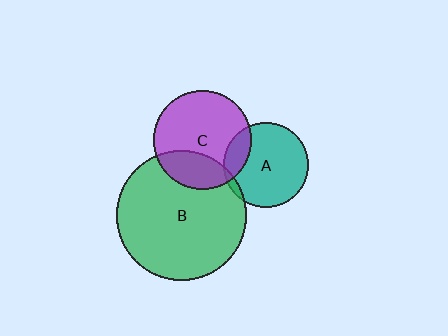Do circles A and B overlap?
Yes.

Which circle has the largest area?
Circle B (green).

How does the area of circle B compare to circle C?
Approximately 1.8 times.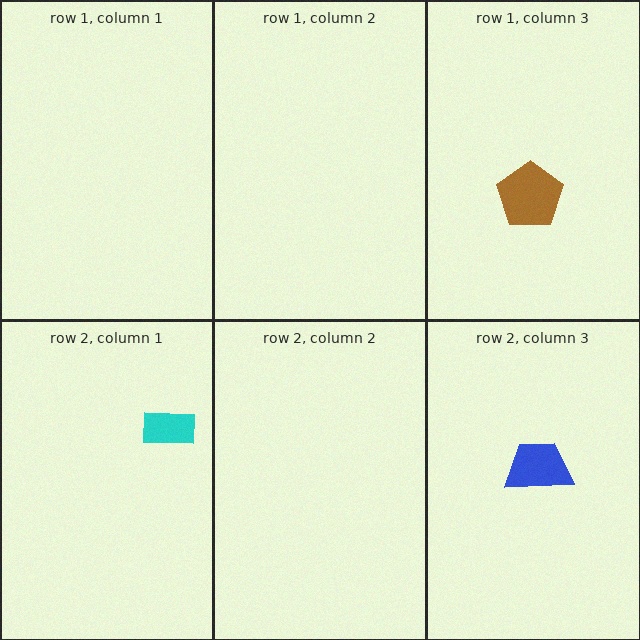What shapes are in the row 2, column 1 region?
The cyan rectangle.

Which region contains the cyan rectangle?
The row 2, column 1 region.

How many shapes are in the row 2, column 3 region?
1.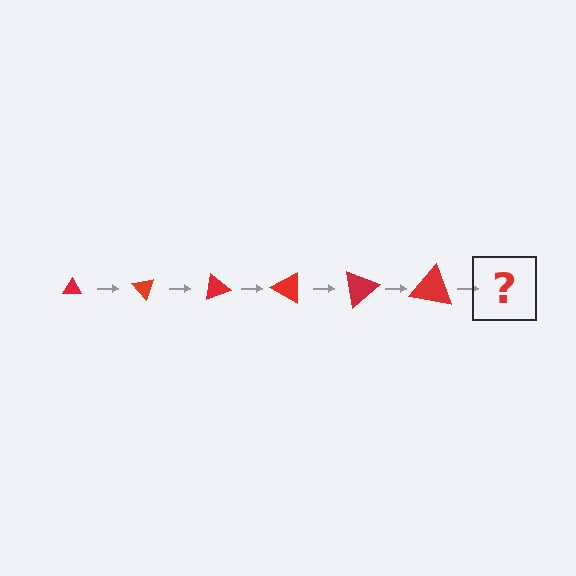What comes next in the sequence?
The next element should be a triangle, larger than the previous one and rotated 300 degrees from the start.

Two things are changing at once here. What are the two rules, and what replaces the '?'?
The two rules are that the triangle grows larger each step and it rotates 50 degrees each step. The '?' should be a triangle, larger than the previous one and rotated 300 degrees from the start.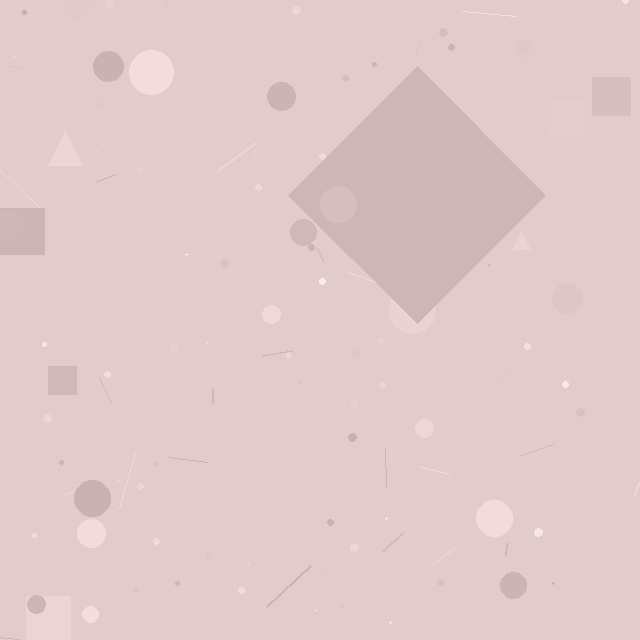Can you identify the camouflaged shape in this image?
The camouflaged shape is a diamond.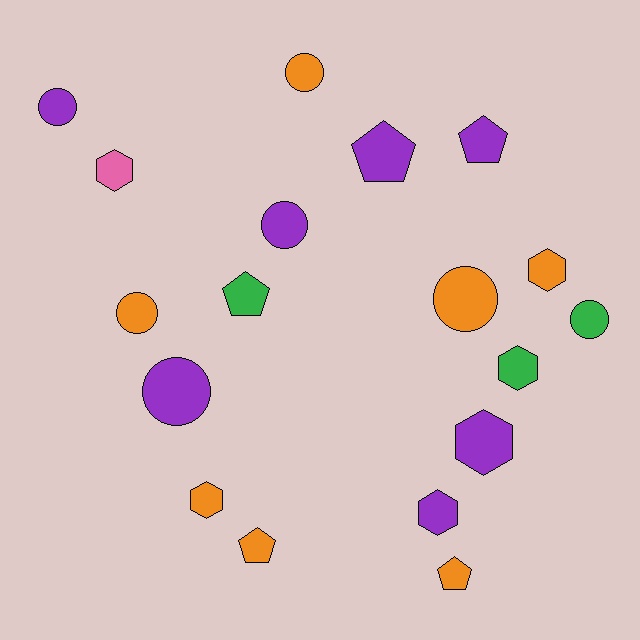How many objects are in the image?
There are 18 objects.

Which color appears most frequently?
Orange, with 7 objects.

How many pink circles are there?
There are no pink circles.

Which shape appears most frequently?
Circle, with 7 objects.